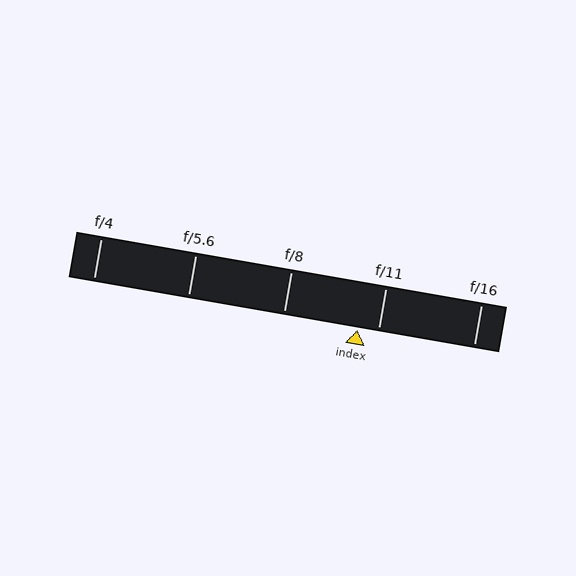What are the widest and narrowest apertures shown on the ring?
The widest aperture shown is f/4 and the narrowest is f/16.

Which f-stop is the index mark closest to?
The index mark is closest to f/11.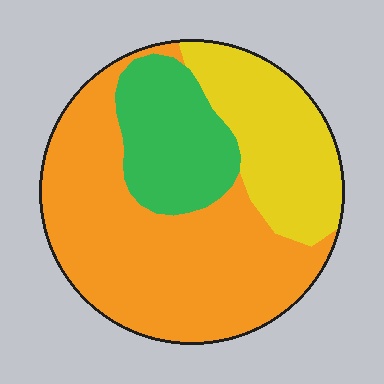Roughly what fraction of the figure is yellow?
Yellow takes up between a quarter and a half of the figure.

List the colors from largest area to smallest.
From largest to smallest: orange, yellow, green.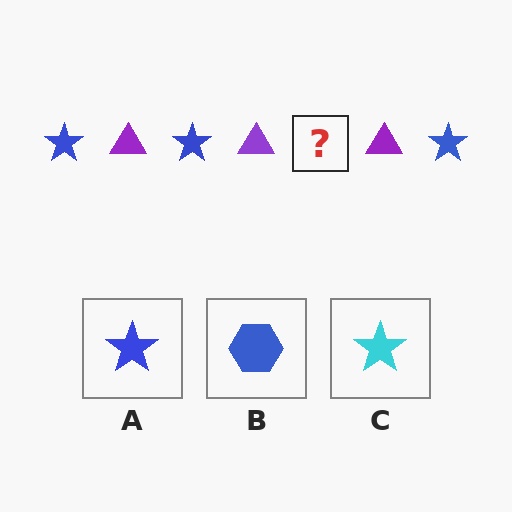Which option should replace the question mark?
Option A.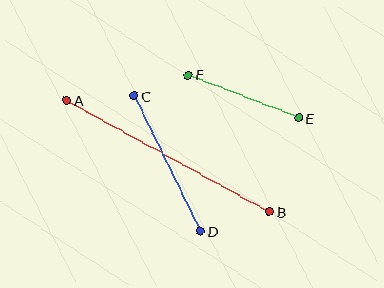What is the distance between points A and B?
The distance is approximately 231 pixels.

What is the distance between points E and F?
The distance is approximately 119 pixels.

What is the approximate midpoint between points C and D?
The midpoint is at approximately (167, 164) pixels.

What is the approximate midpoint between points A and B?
The midpoint is at approximately (168, 156) pixels.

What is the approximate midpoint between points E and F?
The midpoint is at approximately (244, 96) pixels.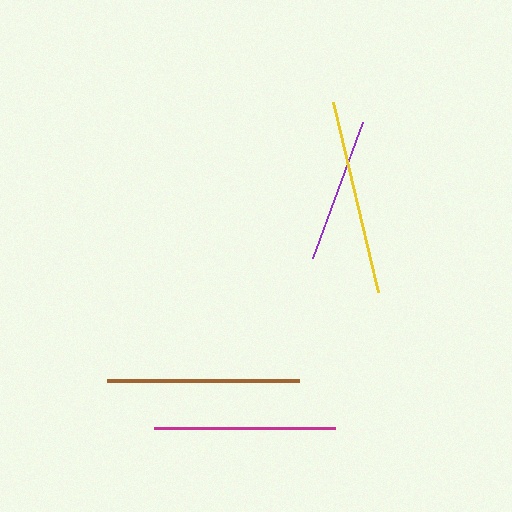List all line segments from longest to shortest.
From longest to shortest: yellow, brown, magenta, purple.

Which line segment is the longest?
The yellow line is the longest at approximately 195 pixels.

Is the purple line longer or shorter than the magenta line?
The magenta line is longer than the purple line.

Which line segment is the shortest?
The purple line is the shortest at approximately 145 pixels.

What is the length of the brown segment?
The brown segment is approximately 192 pixels long.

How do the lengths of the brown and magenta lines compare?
The brown and magenta lines are approximately the same length.